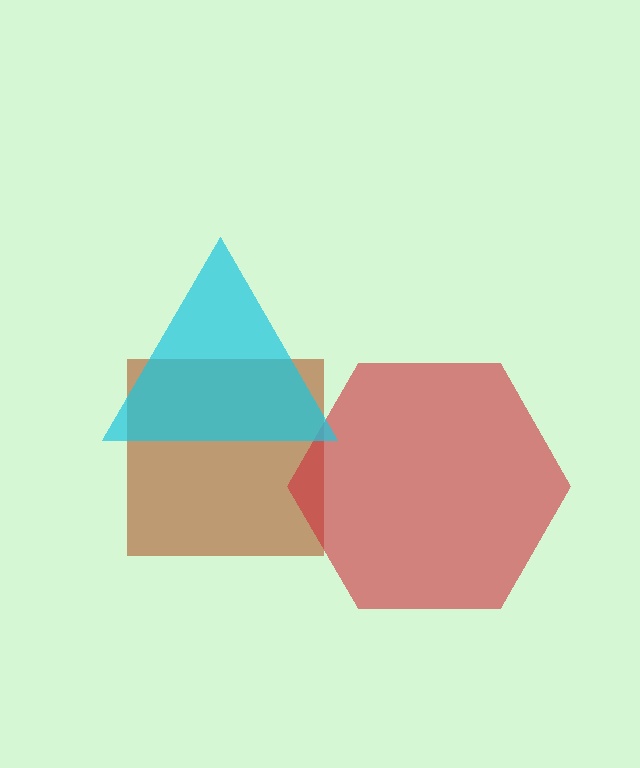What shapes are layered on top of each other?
The layered shapes are: a brown square, a red hexagon, a cyan triangle.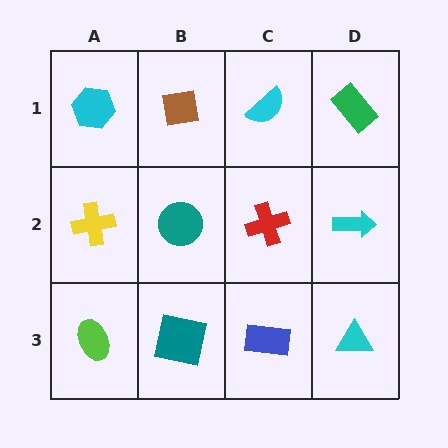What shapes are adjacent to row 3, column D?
A cyan arrow (row 2, column D), a blue rectangle (row 3, column C).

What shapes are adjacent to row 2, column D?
A green rectangle (row 1, column D), a cyan triangle (row 3, column D), a red cross (row 2, column C).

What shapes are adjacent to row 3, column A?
A yellow cross (row 2, column A), a teal square (row 3, column B).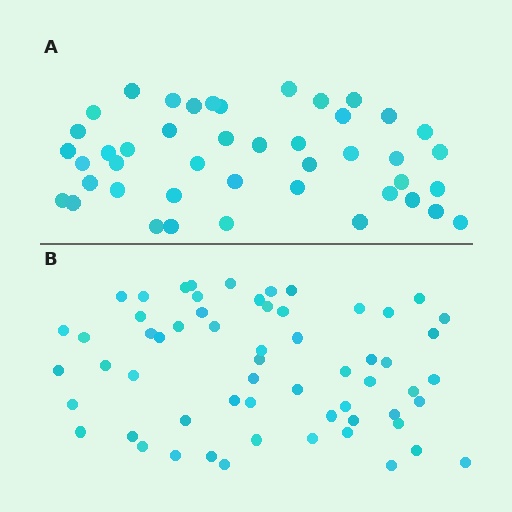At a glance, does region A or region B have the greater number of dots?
Region B (the bottom region) has more dots.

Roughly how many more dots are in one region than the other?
Region B has approximately 15 more dots than region A.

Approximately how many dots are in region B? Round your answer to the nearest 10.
About 60 dots.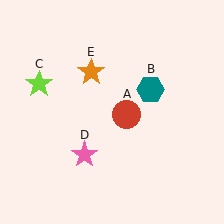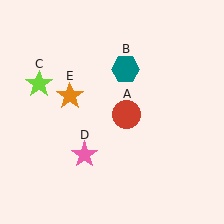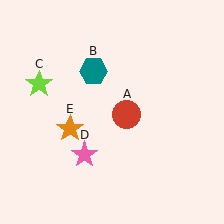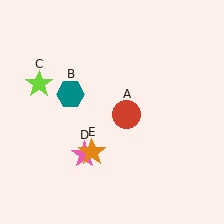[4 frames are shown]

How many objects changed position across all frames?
2 objects changed position: teal hexagon (object B), orange star (object E).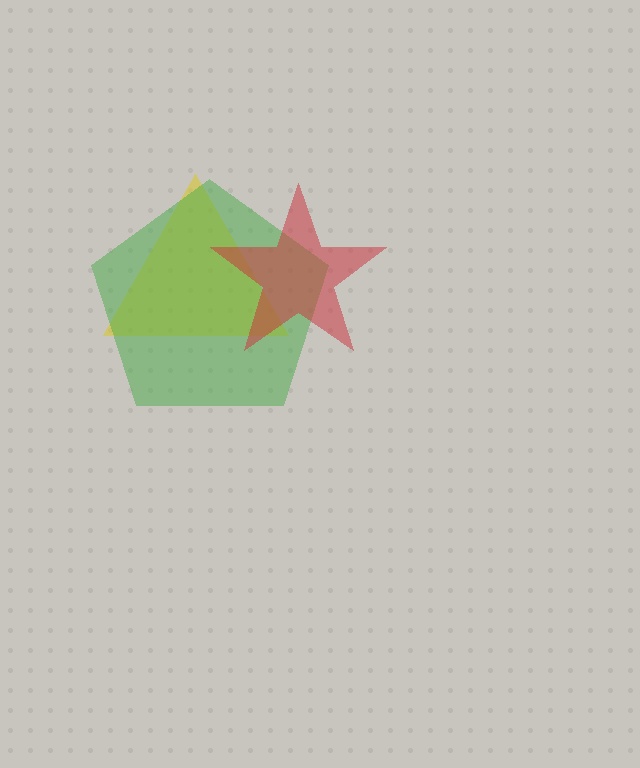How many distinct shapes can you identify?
There are 3 distinct shapes: a yellow triangle, a green pentagon, a red star.